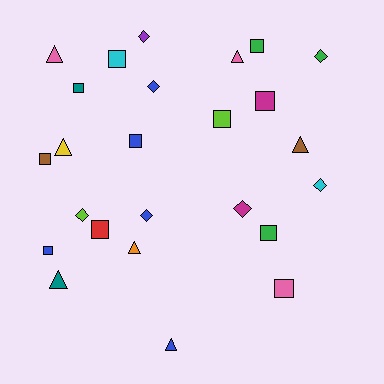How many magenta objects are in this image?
There are 2 magenta objects.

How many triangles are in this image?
There are 7 triangles.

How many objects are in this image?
There are 25 objects.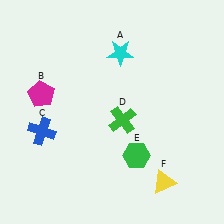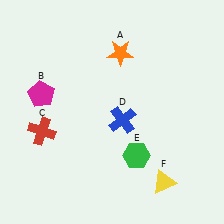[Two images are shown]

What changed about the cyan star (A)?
In Image 1, A is cyan. In Image 2, it changed to orange.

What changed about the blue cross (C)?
In Image 1, C is blue. In Image 2, it changed to red.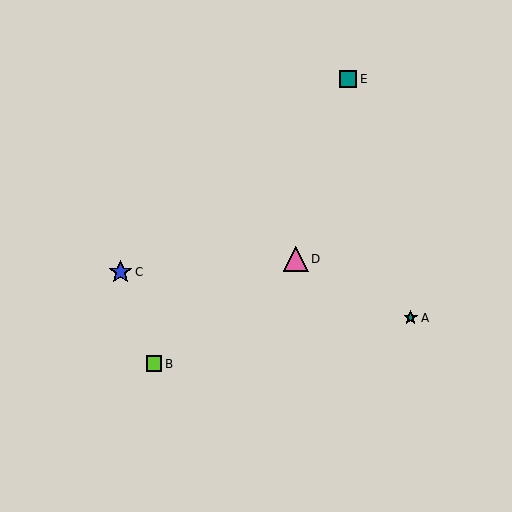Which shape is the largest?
The pink triangle (labeled D) is the largest.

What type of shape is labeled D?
Shape D is a pink triangle.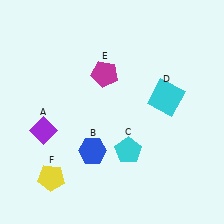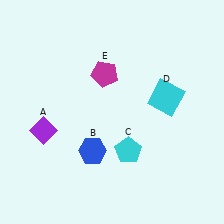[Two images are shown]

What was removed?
The yellow pentagon (F) was removed in Image 2.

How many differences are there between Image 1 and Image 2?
There is 1 difference between the two images.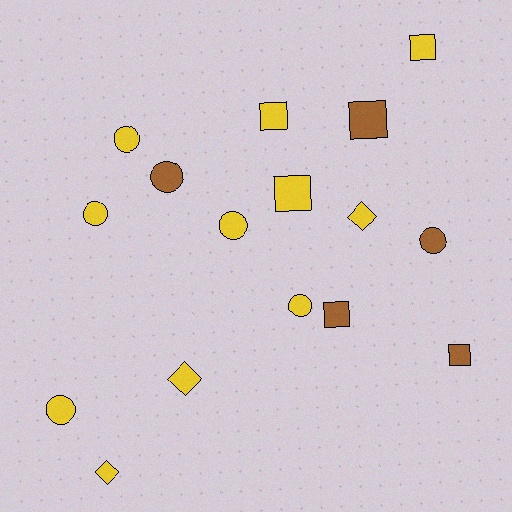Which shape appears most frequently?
Circle, with 7 objects.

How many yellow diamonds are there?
There are 3 yellow diamonds.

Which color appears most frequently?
Yellow, with 11 objects.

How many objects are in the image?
There are 16 objects.